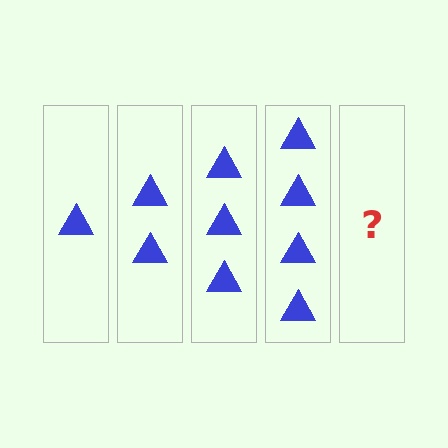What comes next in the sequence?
The next element should be 5 triangles.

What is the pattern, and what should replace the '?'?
The pattern is that each step adds one more triangle. The '?' should be 5 triangles.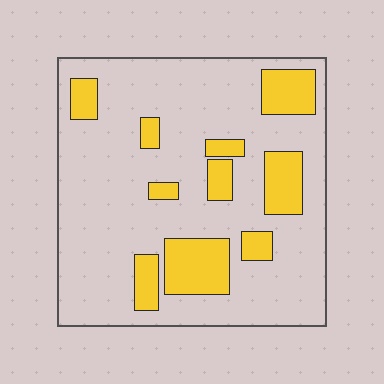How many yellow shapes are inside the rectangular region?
10.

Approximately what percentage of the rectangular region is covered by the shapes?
Approximately 20%.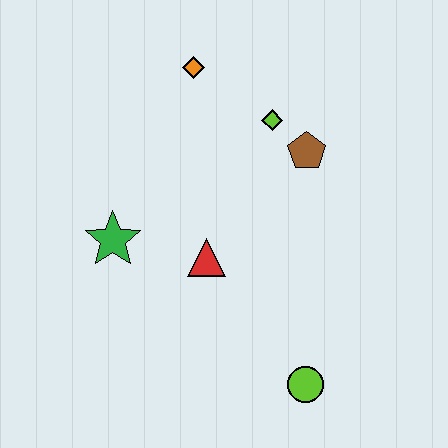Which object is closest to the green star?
The red triangle is closest to the green star.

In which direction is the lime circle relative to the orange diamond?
The lime circle is below the orange diamond.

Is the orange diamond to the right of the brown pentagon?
No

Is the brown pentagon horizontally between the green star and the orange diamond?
No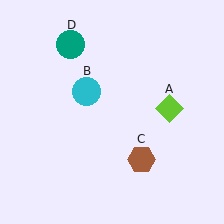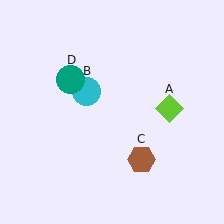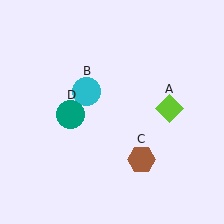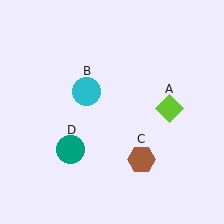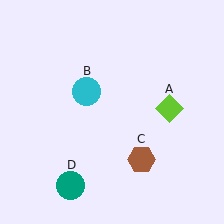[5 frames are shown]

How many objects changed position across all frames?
1 object changed position: teal circle (object D).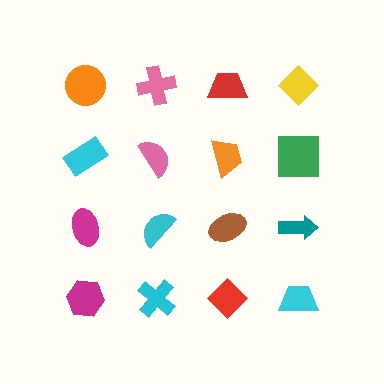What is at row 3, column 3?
A brown ellipse.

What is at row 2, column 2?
A pink semicircle.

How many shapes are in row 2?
4 shapes.